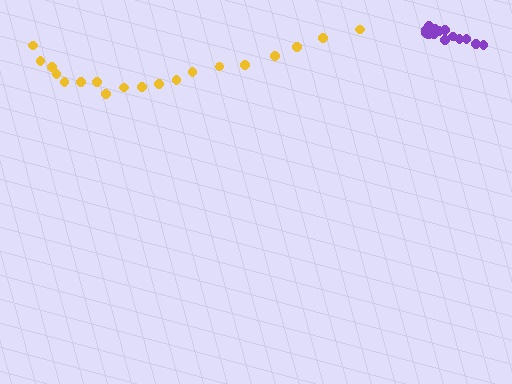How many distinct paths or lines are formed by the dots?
There are 2 distinct paths.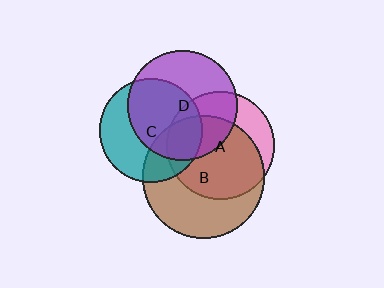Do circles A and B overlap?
Yes.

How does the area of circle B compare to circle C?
Approximately 1.4 times.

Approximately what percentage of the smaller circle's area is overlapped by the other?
Approximately 70%.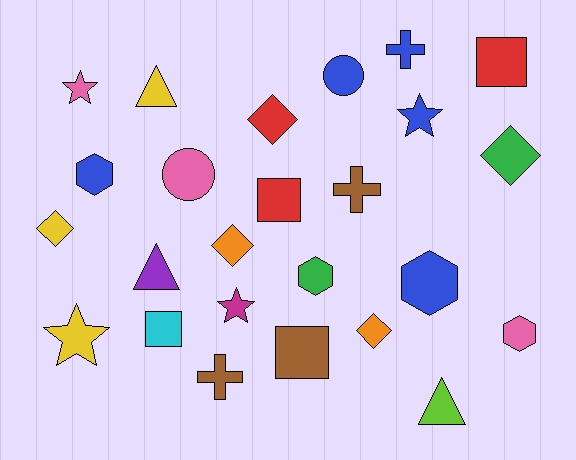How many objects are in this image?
There are 25 objects.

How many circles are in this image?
There are 2 circles.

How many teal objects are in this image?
There are no teal objects.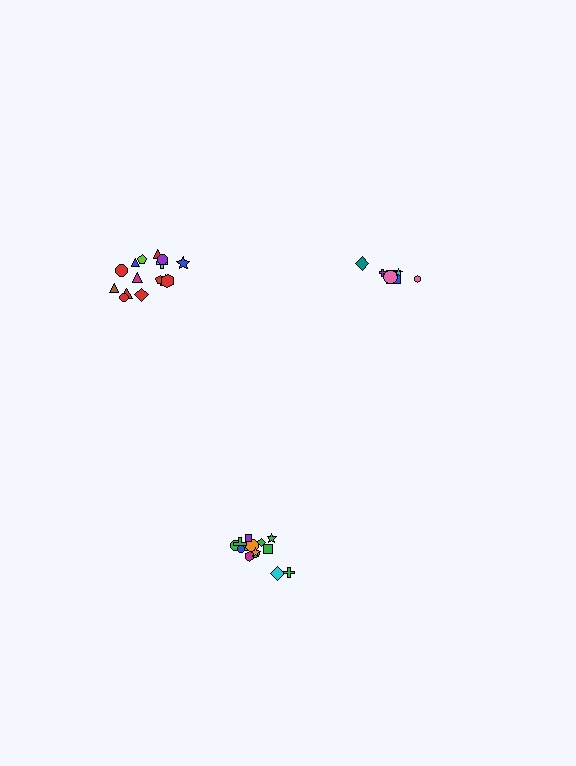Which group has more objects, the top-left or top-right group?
The top-left group.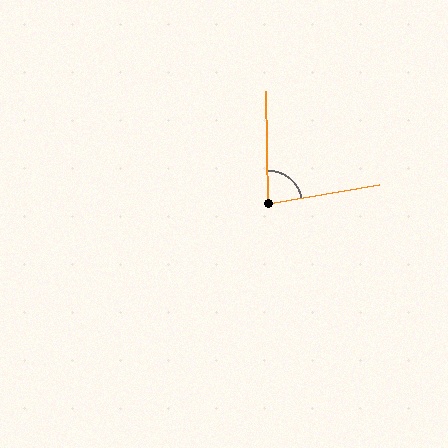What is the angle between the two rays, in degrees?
Approximately 81 degrees.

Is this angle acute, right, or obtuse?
It is acute.